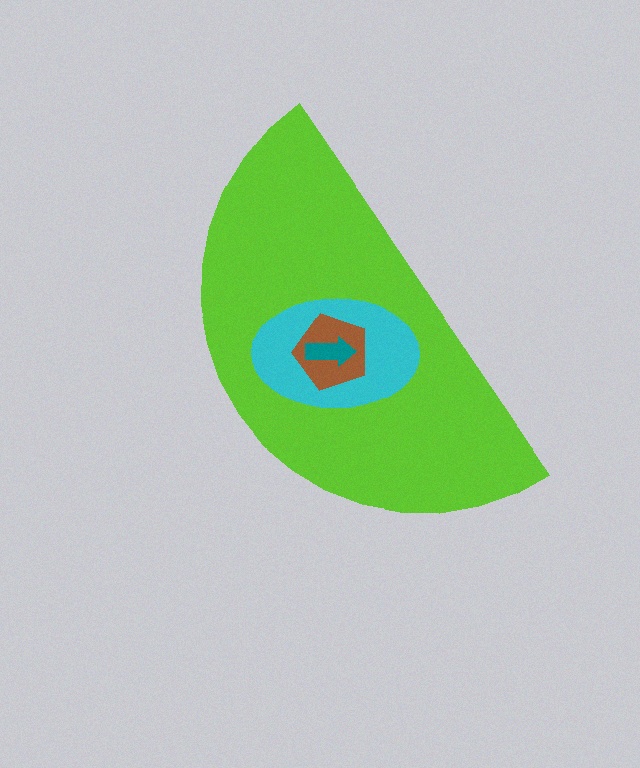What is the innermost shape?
The teal arrow.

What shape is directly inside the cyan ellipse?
The brown pentagon.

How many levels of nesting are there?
4.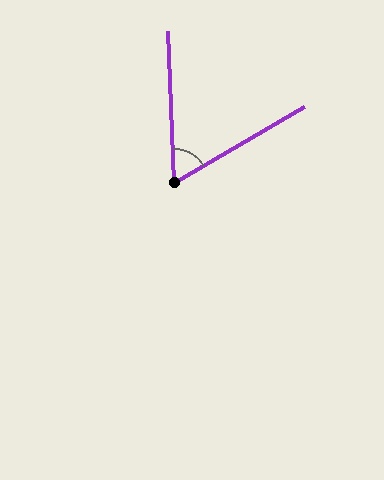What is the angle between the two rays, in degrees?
Approximately 62 degrees.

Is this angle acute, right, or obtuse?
It is acute.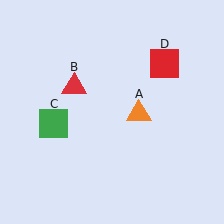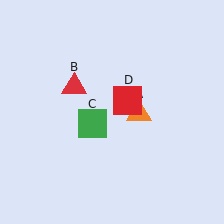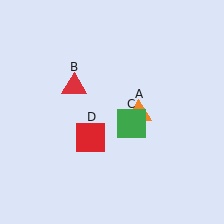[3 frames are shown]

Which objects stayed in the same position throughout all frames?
Orange triangle (object A) and red triangle (object B) remained stationary.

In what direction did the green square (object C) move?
The green square (object C) moved right.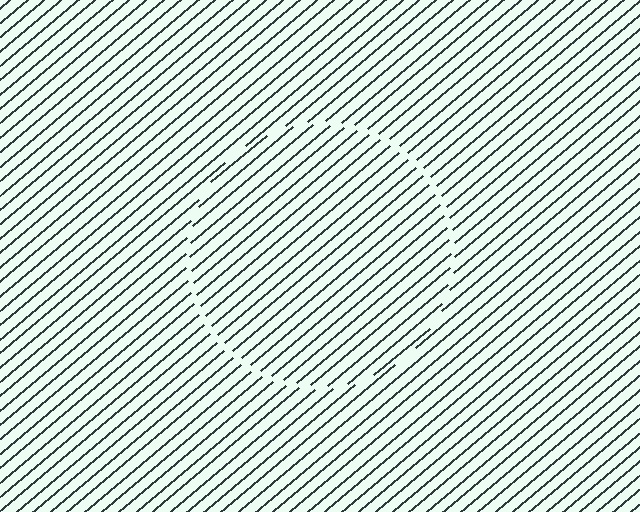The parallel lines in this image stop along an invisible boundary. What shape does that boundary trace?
An illusory circle. The interior of the shape contains the same grating, shifted by half a period — the contour is defined by the phase discontinuity where line-ends from the inner and outer gratings abut.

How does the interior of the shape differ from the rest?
The interior of the shape contains the same grating, shifted by half a period — the contour is defined by the phase discontinuity where line-ends from the inner and outer gratings abut.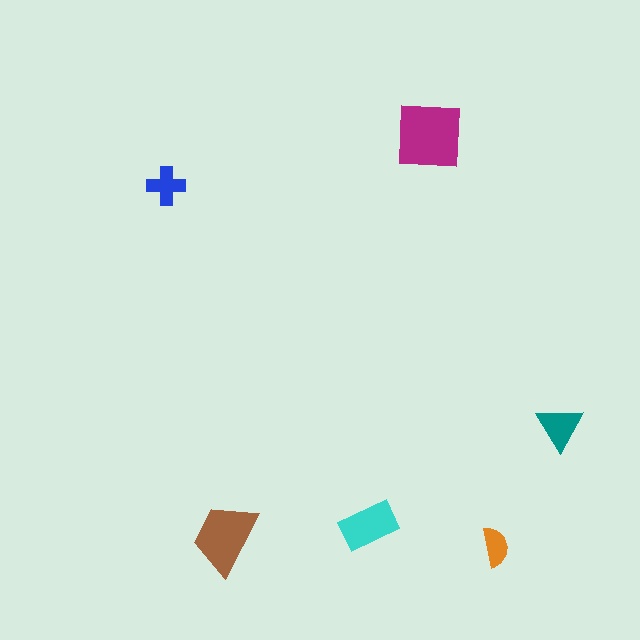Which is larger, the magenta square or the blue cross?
The magenta square.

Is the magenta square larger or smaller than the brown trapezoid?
Larger.